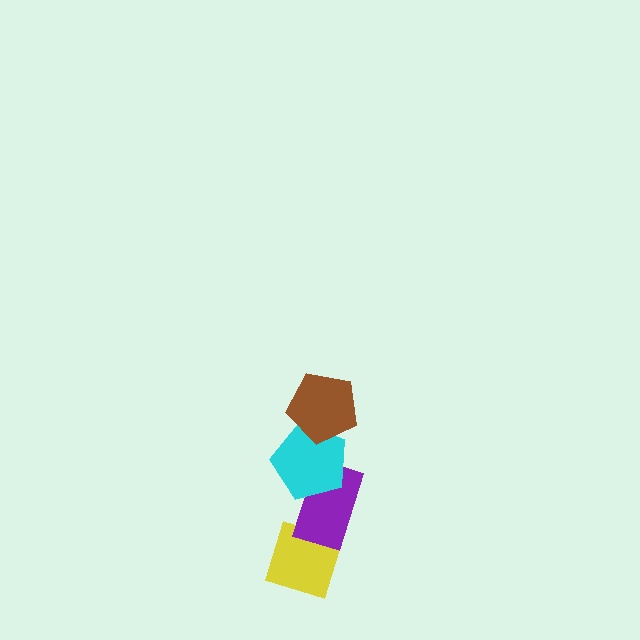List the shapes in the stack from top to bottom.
From top to bottom: the brown pentagon, the cyan pentagon, the purple rectangle, the yellow diamond.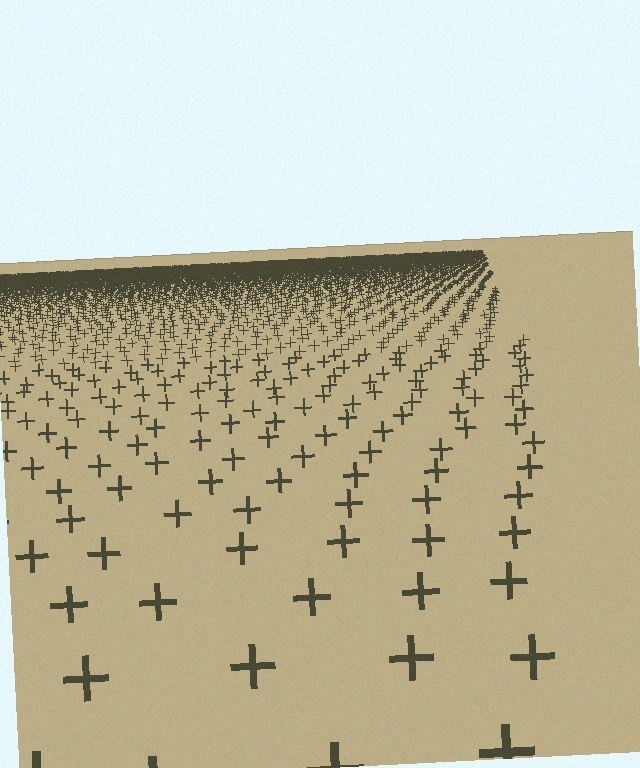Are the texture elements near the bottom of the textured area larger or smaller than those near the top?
Larger. Near the bottom, elements are closer to the viewer and appear at a bigger on-screen size.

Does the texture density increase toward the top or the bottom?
Density increases toward the top.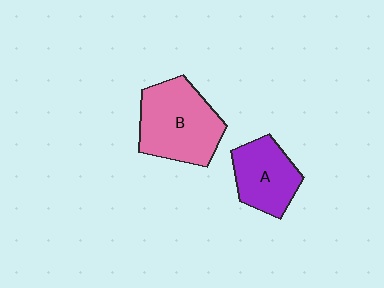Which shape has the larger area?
Shape B (pink).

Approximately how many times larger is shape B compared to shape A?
Approximately 1.4 times.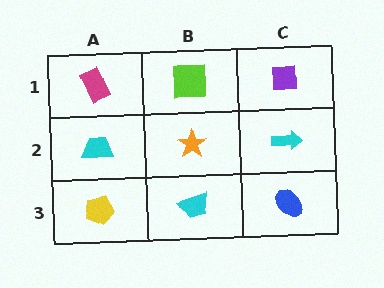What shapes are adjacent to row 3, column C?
A cyan arrow (row 2, column C), a cyan trapezoid (row 3, column B).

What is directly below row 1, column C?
A cyan arrow.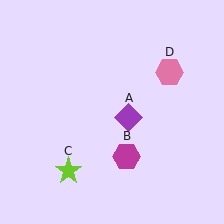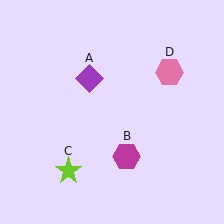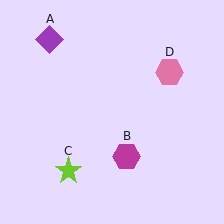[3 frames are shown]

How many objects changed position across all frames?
1 object changed position: purple diamond (object A).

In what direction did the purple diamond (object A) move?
The purple diamond (object A) moved up and to the left.